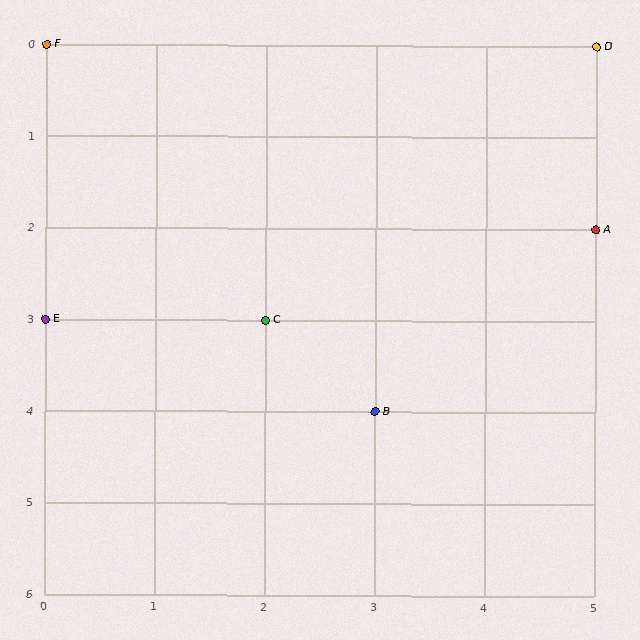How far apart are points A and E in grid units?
Points A and E are 5 columns and 1 row apart (about 5.1 grid units diagonally).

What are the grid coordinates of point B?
Point B is at grid coordinates (3, 4).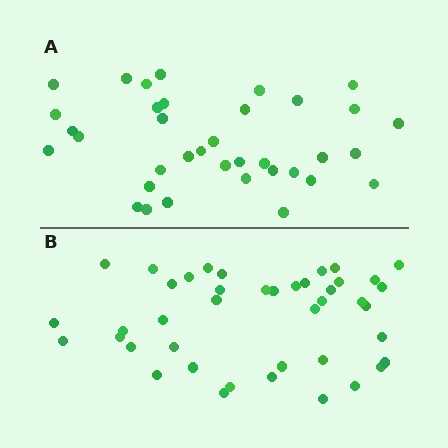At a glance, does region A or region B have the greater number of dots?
Region B (the bottom region) has more dots.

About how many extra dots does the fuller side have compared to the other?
Region B has about 6 more dots than region A.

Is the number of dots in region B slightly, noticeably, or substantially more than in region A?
Region B has only slightly more — the two regions are fairly close. The ratio is roughly 1.2 to 1.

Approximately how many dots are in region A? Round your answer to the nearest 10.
About 40 dots. (The exact count is 36, which rounds to 40.)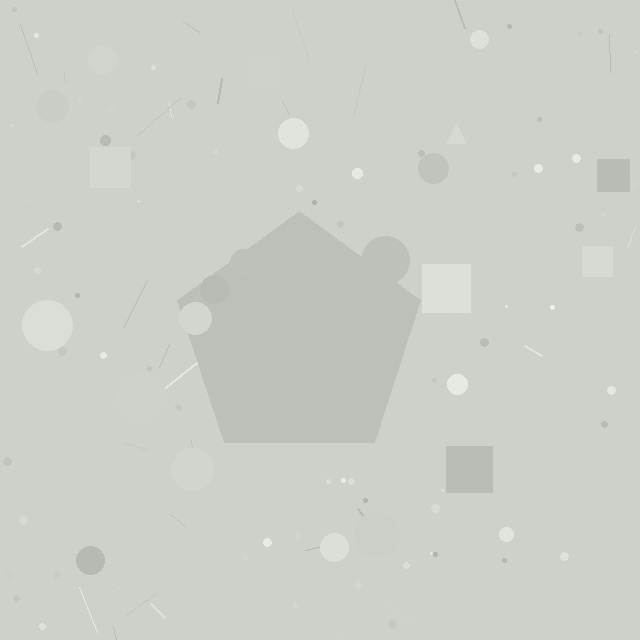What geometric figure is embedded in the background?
A pentagon is embedded in the background.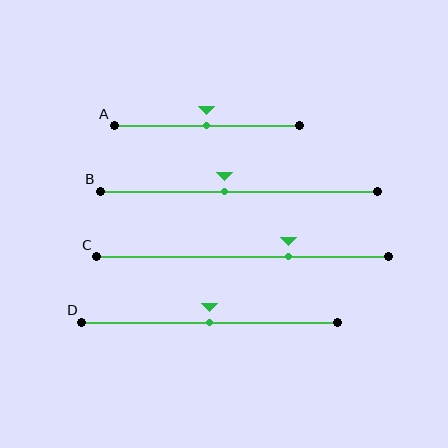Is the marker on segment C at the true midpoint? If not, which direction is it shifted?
No, the marker on segment C is shifted to the right by about 16% of the segment length.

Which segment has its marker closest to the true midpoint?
Segment A has its marker closest to the true midpoint.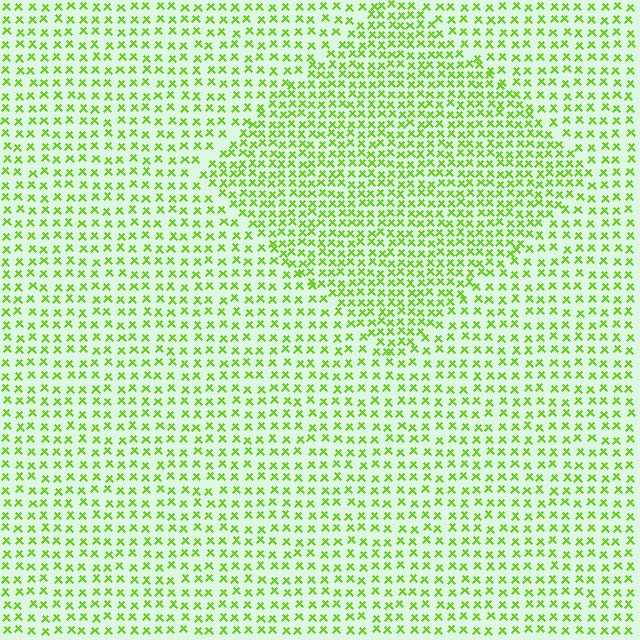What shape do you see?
I see a diamond.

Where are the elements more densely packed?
The elements are more densely packed inside the diamond boundary.